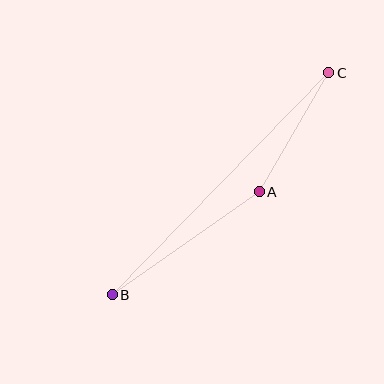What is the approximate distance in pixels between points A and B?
The distance between A and B is approximately 179 pixels.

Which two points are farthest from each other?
Points B and C are farthest from each other.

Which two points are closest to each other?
Points A and C are closest to each other.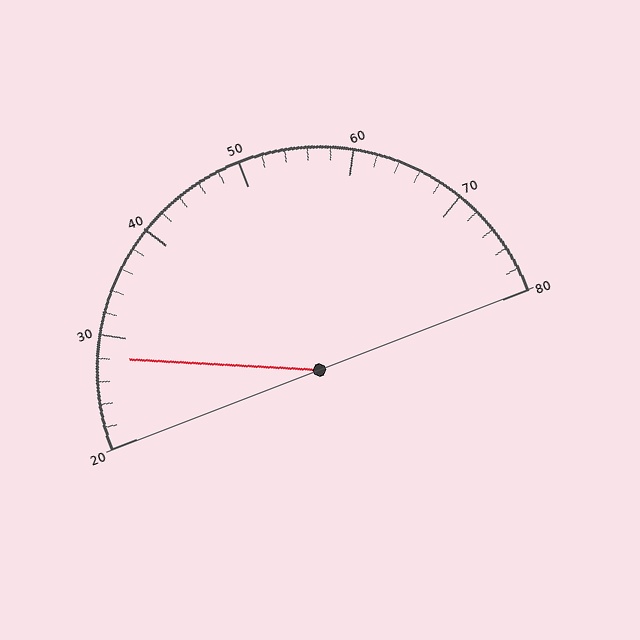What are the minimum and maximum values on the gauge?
The gauge ranges from 20 to 80.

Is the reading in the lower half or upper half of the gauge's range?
The reading is in the lower half of the range (20 to 80).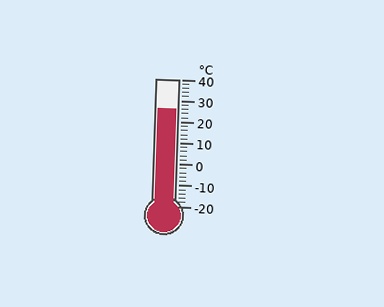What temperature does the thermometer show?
The thermometer shows approximately 26°C.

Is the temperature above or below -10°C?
The temperature is above -10°C.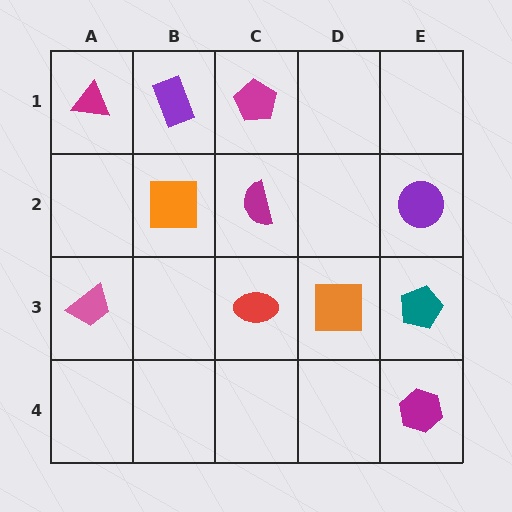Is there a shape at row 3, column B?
No, that cell is empty.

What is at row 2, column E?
A purple circle.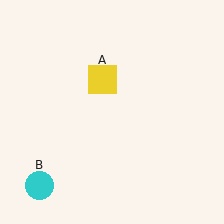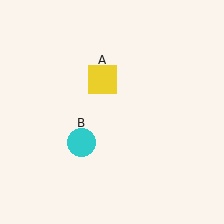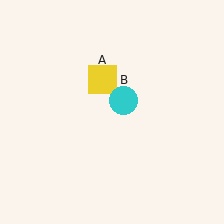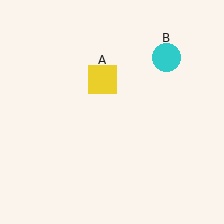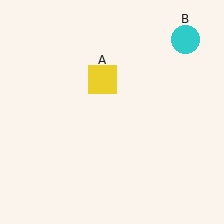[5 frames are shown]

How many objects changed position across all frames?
1 object changed position: cyan circle (object B).